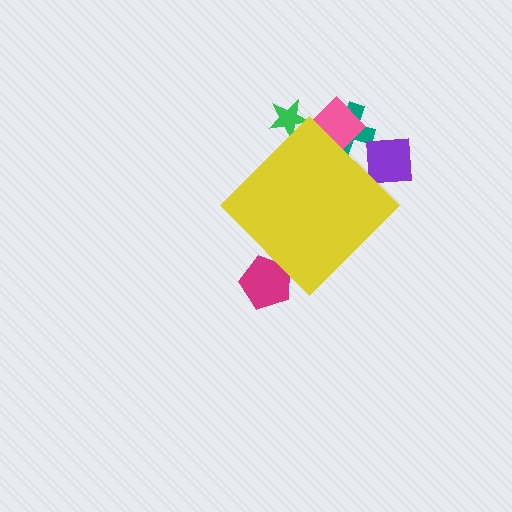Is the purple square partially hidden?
Yes, the purple square is partially hidden behind the yellow diamond.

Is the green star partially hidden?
Yes, the green star is partially hidden behind the yellow diamond.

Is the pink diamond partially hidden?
Yes, the pink diamond is partially hidden behind the yellow diamond.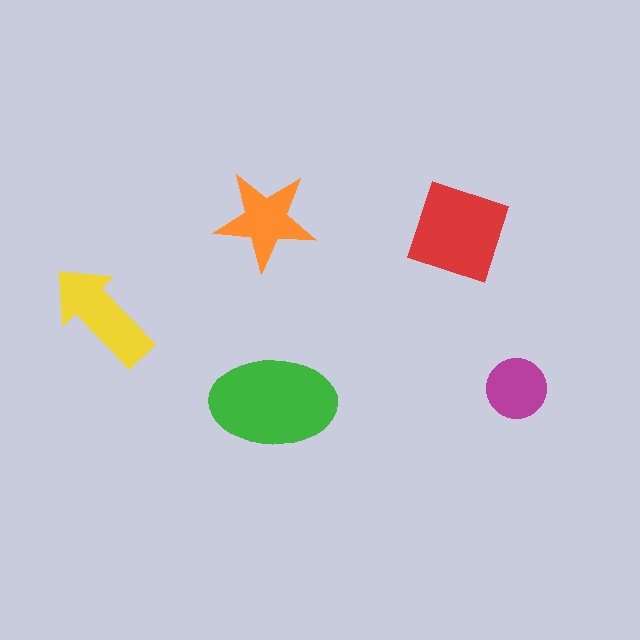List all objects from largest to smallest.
The green ellipse, the red diamond, the yellow arrow, the orange star, the magenta circle.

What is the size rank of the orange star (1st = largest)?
4th.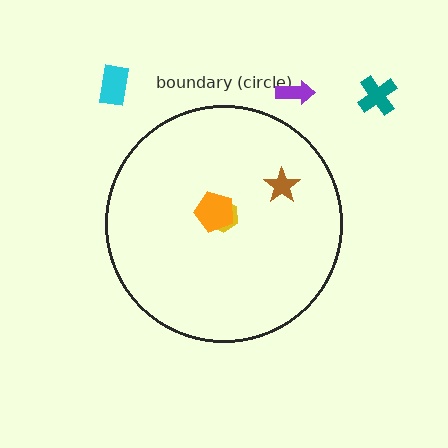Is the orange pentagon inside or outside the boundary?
Inside.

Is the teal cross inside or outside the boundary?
Outside.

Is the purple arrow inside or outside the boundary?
Outside.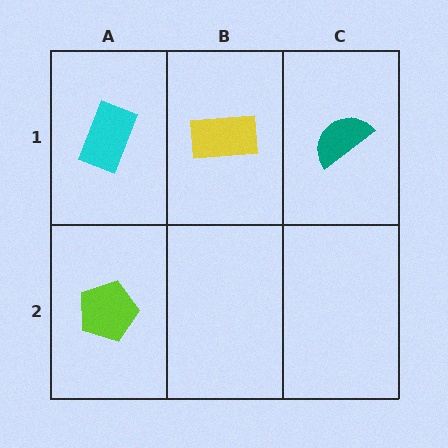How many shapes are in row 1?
3 shapes.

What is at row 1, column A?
A cyan rectangle.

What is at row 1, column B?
A yellow rectangle.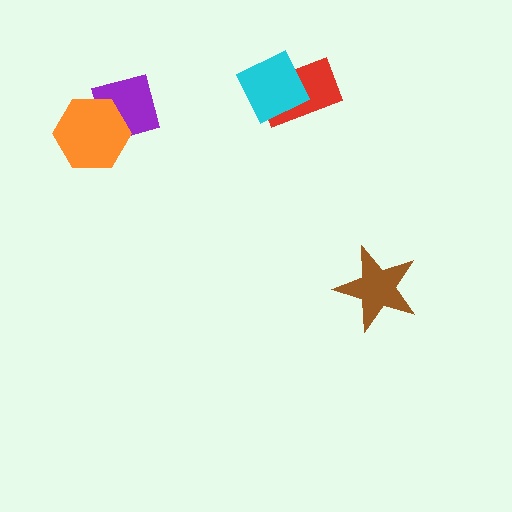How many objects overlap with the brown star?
0 objects overlap with the brown star.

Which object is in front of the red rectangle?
The cyan square is in front of the red rectangle.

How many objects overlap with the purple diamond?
1 object overlaps with the purple diamond.